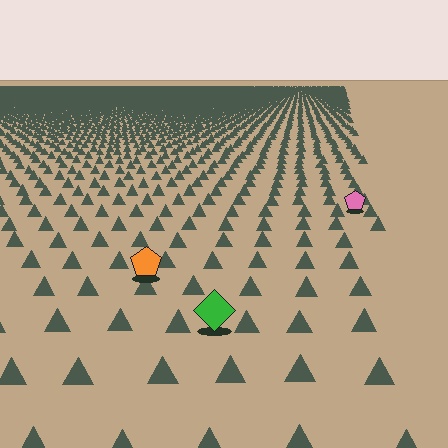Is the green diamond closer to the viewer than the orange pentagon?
Yes. The green diamond is closer — you can tell from the texture gradient: the ground texture is coarser near it.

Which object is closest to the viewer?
The green diamond is closest. The texture marks near it are larger and more spread out.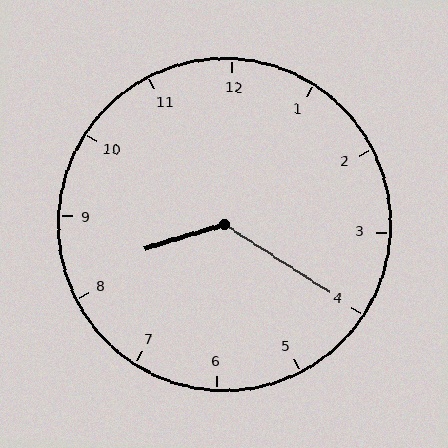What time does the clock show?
8:20.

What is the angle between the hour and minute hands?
Approximately 130 degrees.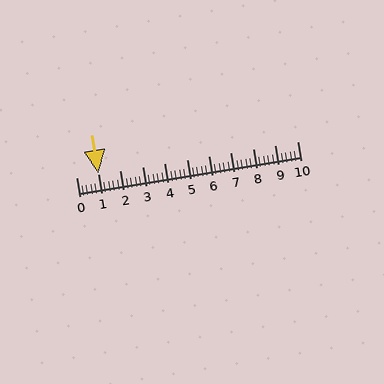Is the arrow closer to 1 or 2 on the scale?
The arrow is closer to 1.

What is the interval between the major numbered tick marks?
The major tick marks are spaced 1 units apart.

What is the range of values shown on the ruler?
The ruler shows values from 0 to 10.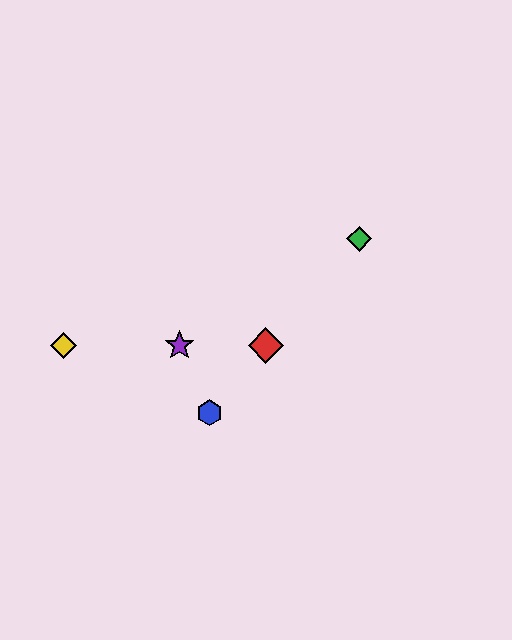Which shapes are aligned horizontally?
The red diamond, the yellow diamond, the purple star are aligned horizontally.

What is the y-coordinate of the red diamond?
The red diamond is at y≈345.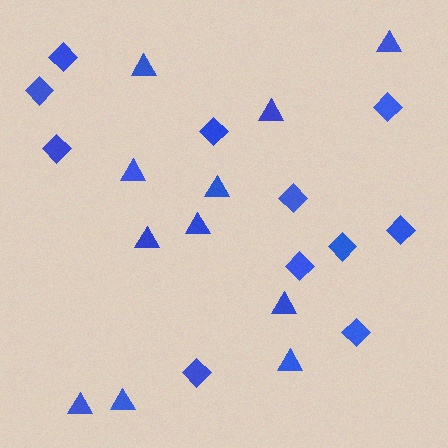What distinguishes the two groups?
There are 2 groups: one group of diamonds (11) and one group of triangles (11).